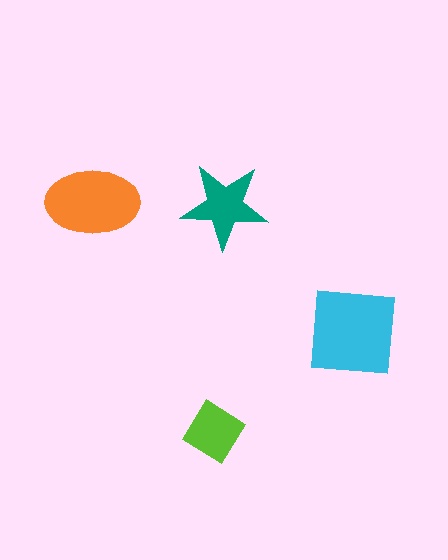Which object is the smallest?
The lime diamond.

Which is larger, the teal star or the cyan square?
The cyan square.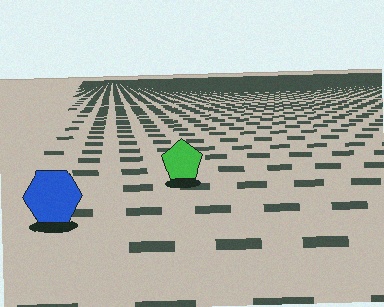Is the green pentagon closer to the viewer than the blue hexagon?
No. The blue hexagon is closer — you can tell from the texture gradient: the ground texture is coarser near it.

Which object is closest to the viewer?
The blue hexagon is closest. The texture marks near it are larger and more spread out.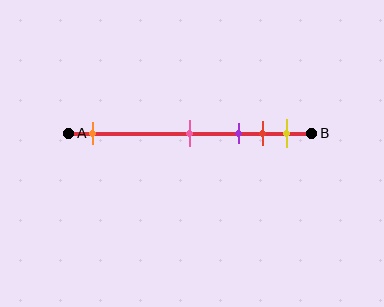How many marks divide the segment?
There are 5 marks dividing the segment.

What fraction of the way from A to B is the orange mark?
The orange mark is approximately 10% (0.1) of the way from A to B.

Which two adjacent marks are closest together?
The red and yellow marks are the closest adjacent pair.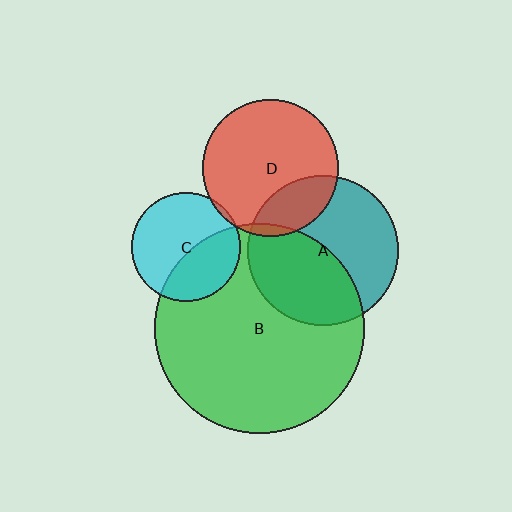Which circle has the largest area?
Circle B (green).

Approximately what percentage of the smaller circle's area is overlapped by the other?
Approximately 5%.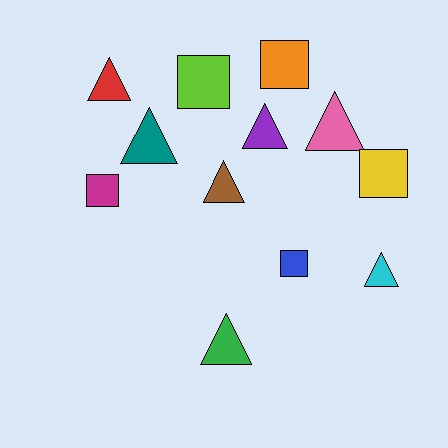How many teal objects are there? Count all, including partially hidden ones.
There is 1 teal object.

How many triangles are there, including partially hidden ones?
There are 7 triangles.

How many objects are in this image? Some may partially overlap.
There are 12 objects.